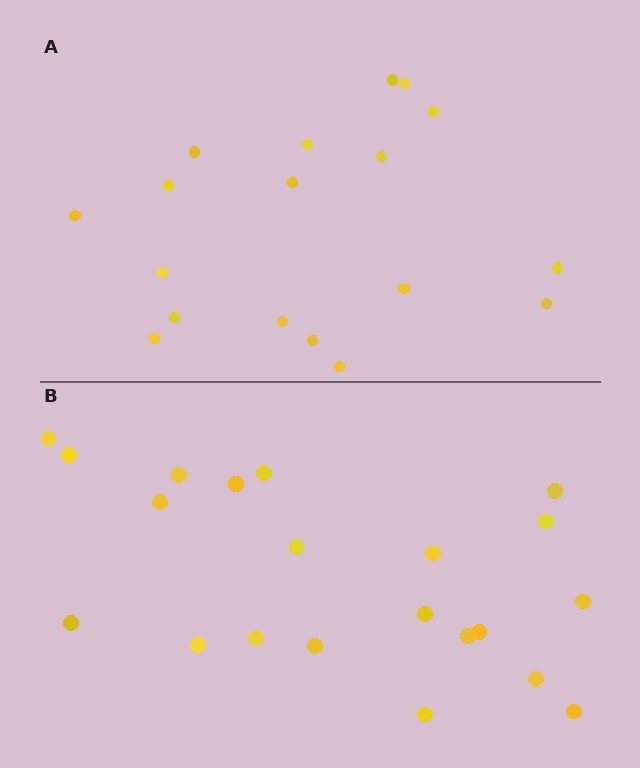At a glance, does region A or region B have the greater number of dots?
Region B (the bottom region) has more dots.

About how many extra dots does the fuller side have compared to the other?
Region B has just a few more — roughly 2 or 3 more dots than region A.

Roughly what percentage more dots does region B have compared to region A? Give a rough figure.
About 15% more.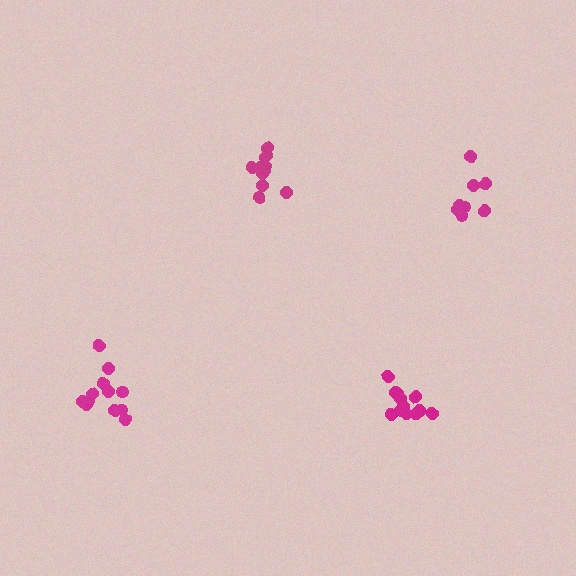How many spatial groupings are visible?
There are 4 spatial groupings.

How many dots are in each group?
Group 1: 11 dots, Group 2: 8 dots, Group 3: 12 dots, Group 4: 12 dots (43 total).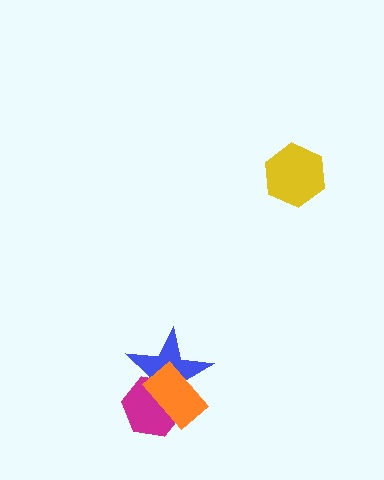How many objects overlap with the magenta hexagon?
2 objects overlap with the magenta hexagon.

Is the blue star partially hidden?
Yes, it is partially covered by another shape.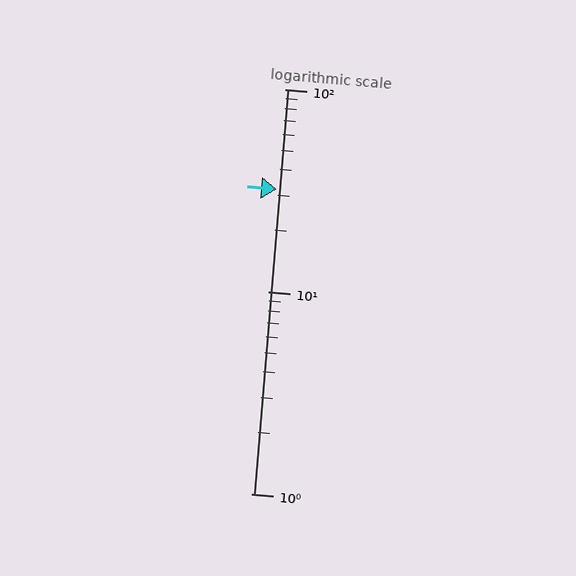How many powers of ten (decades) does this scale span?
The scale spans 2 decades, from 1 to 100.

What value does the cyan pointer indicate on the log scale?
The pointer indicates approximately 32.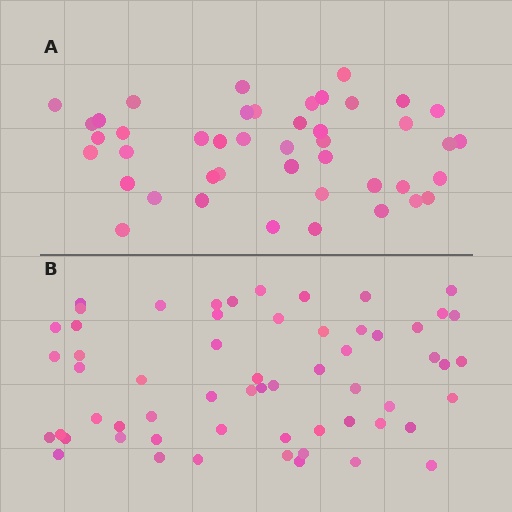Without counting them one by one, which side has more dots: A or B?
Region B (the bottom region) has more dots.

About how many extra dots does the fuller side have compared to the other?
Region B has approximately 15 more dots than region A.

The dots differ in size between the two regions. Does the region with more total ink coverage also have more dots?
No. Region A has more total ink coverage because its dots are larger, but region B actually contains more individual dots. Total area can be misleading — the number of items is what matters here.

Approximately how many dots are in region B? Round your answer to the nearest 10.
About 60 dots. (The exact count is 59, which rounds to 60.)